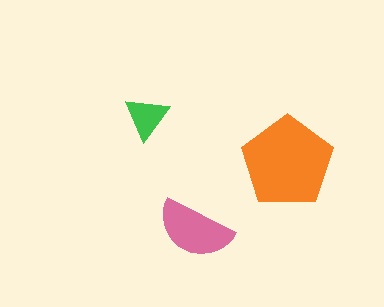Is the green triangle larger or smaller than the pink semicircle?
Smaller.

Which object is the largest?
The orange pentagon.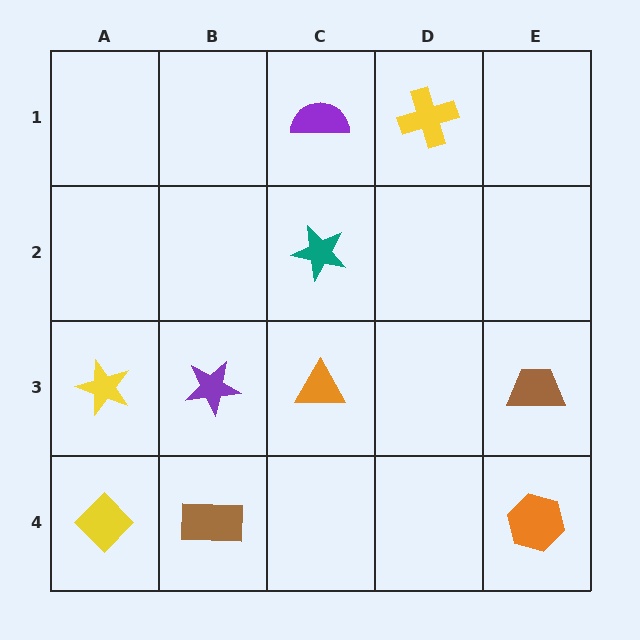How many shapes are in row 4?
3 shapes.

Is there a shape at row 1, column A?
No, that cell is empty.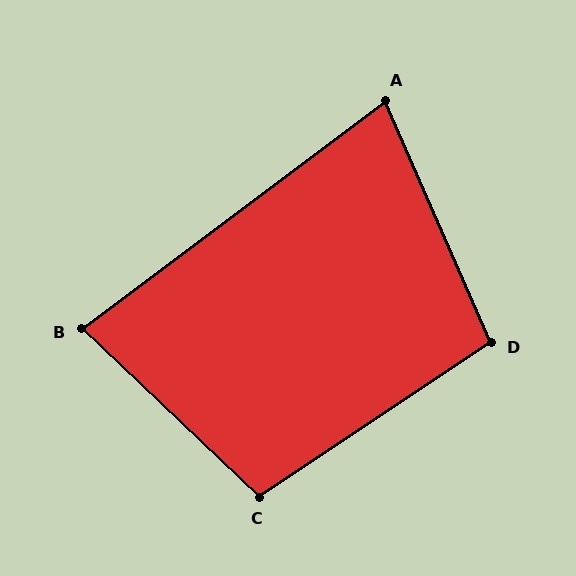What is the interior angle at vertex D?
Approximately 100 degrees (obtuse).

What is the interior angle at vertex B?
Approximately 80 degrees (acute).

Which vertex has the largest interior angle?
C, at approximately 103 degrees.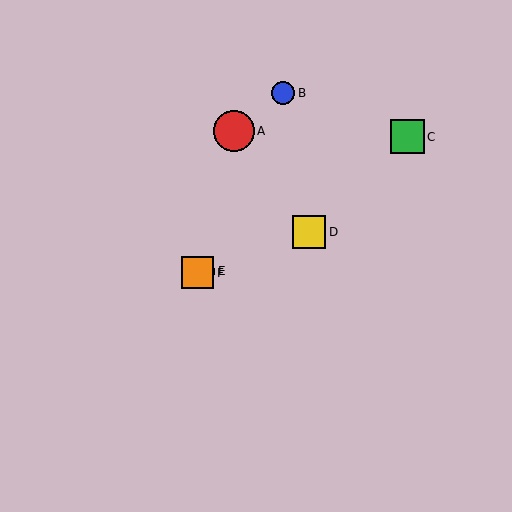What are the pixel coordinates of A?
Object A is at (234, 131).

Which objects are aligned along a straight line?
Objects D, E, F are aligned along a straight line.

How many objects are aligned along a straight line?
3 objects (D, E, F) are aligned along a straight line.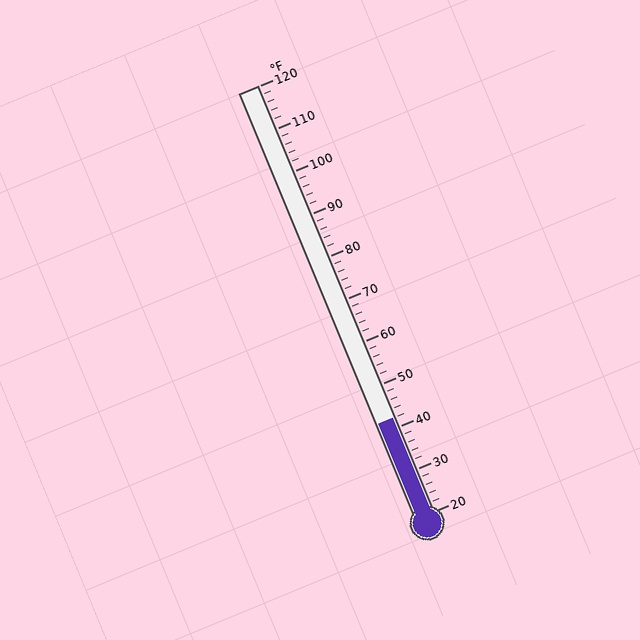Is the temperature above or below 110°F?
The temperature is below 110°F.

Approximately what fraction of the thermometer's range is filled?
The thermometer is filled to approximately 20% of its range.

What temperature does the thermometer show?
The thermometer shows approximately 42°F.